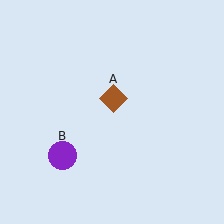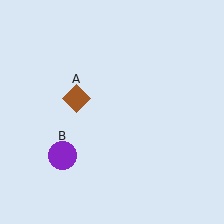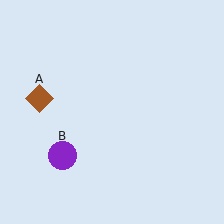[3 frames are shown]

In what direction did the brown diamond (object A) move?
The brown diamond (object A) moved left.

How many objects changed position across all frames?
1 object changed position: brown diamond (object A).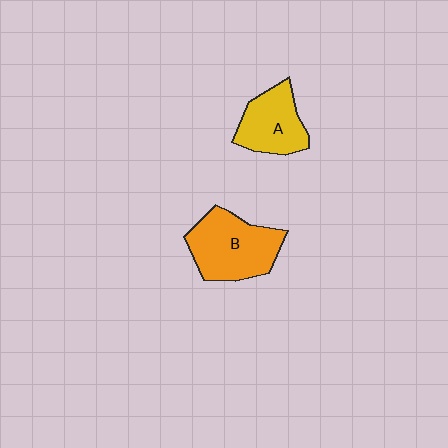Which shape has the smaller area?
Shape A (yellow).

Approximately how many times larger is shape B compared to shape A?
Approximately 1.4 times.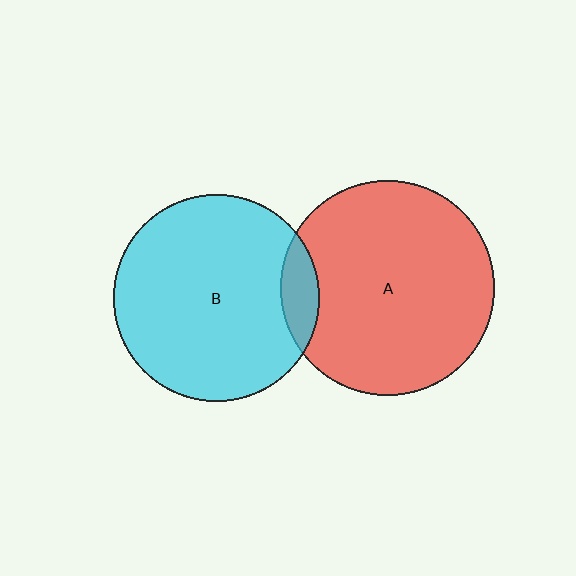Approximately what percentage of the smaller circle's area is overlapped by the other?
Approximately 10%.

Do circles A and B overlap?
Yes.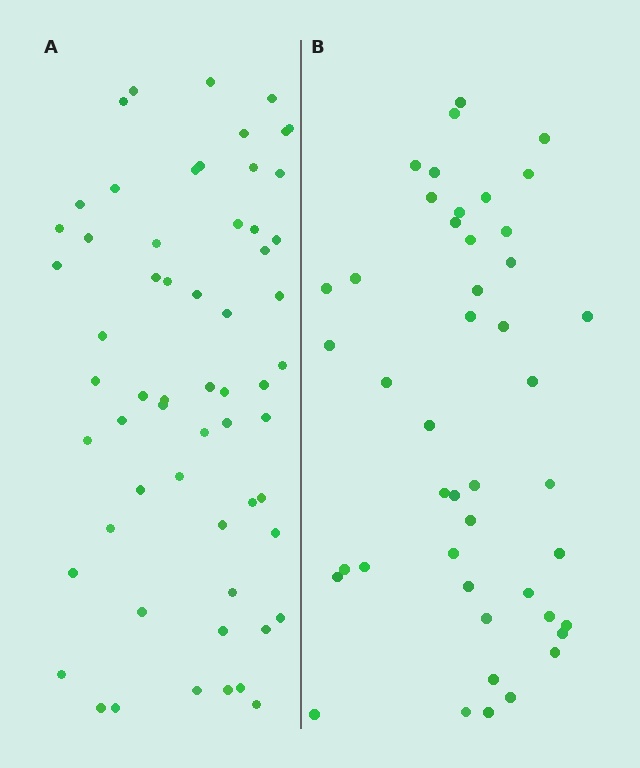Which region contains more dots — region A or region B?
Region A (the left region) has more dots.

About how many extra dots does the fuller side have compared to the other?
Region A has approximately 15 more dots than region B.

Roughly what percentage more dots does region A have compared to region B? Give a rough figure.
About 35% more.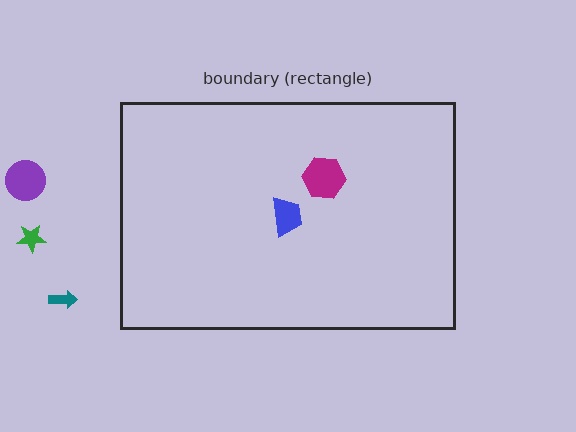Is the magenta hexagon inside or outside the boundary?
Inside.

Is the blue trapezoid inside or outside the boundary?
Inside.